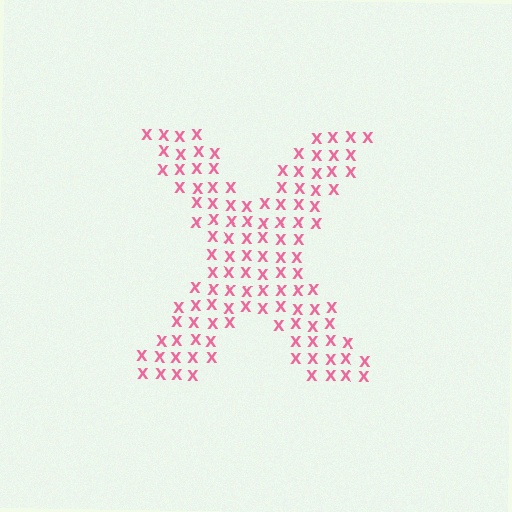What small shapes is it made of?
It is made of small letter X's.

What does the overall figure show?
The overall figure shows the letter X.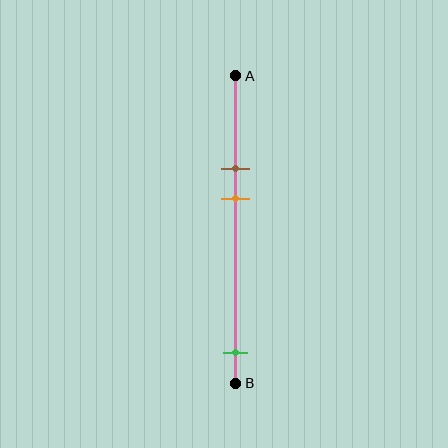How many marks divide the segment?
There are 3 marks dividing the segment.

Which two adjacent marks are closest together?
The brown and orange marks are the closest adjacent pair.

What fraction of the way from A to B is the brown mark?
The brown mark is approximately 30% (0.3) of the way from A to B.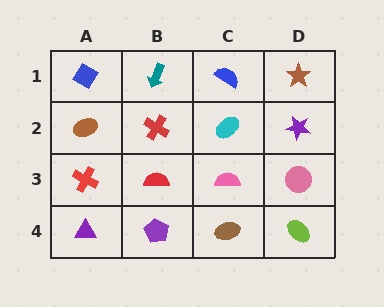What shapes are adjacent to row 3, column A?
A brown ellipse (row 2, column A), a purple triangle (row 4, column A), a red semicircle (row 3, column B).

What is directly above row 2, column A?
A blue diamond.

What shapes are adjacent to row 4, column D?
A pink circle (row 3, column D), a brown ellipse (row 4, column C).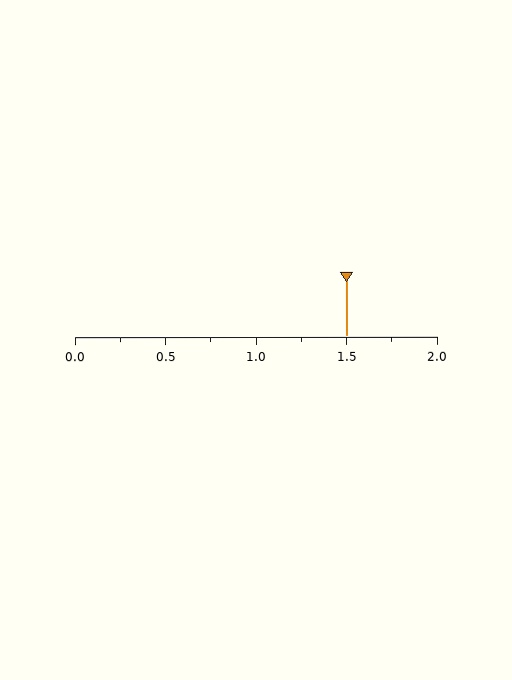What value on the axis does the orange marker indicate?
The marker indicates approximately 1.5.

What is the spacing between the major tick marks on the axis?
The major ticks are spaced 0.5 apart.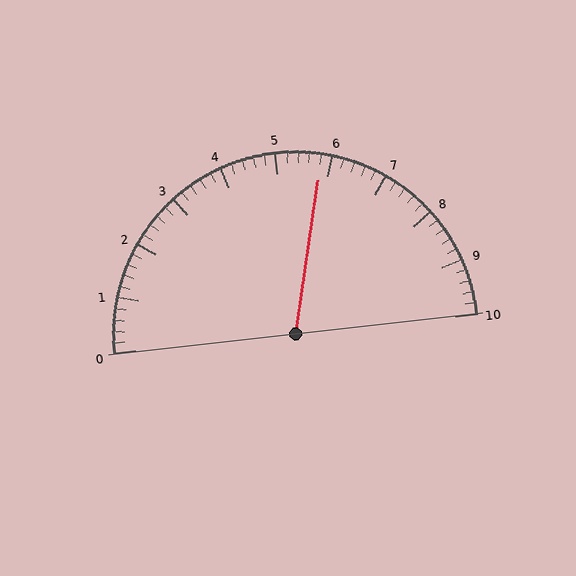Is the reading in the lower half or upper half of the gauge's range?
The reading is in the upper half of the range (0 to 10).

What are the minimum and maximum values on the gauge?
The gauge ranges from 0 to 10.